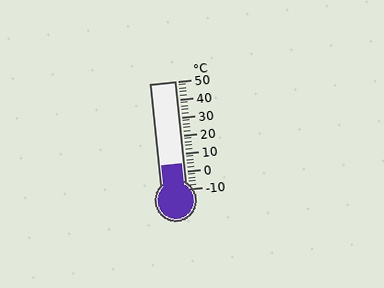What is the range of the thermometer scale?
The thermometer scale ranges from -10°C to 50°C.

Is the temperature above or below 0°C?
The temperature is above 0°C.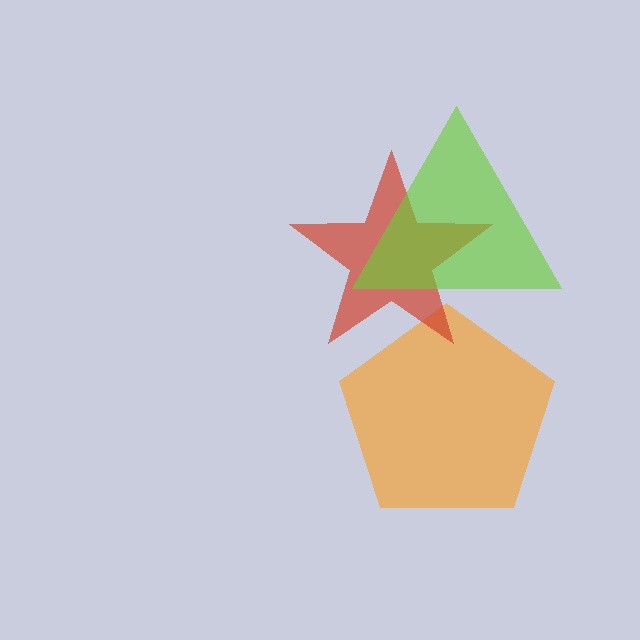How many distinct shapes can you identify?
There are 3 distinct shapes: an orange pentagon, a red star, a lime triangle.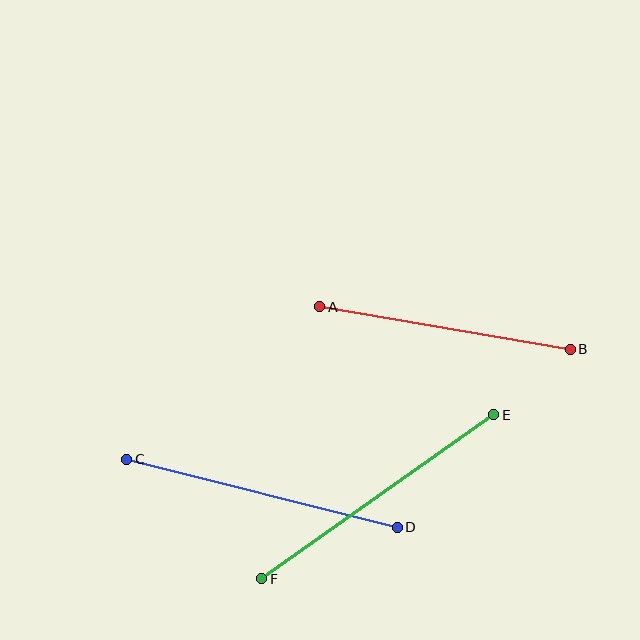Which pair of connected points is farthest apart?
Points E and F are farthest apart.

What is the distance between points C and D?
The distance is approximately 279 pixels.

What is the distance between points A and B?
The distance is approximately 254 pixels.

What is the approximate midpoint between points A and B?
The midpoint is at approximately (445, 328) pixels.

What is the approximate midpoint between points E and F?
The midpoint is at approximately (378, 497) pixels.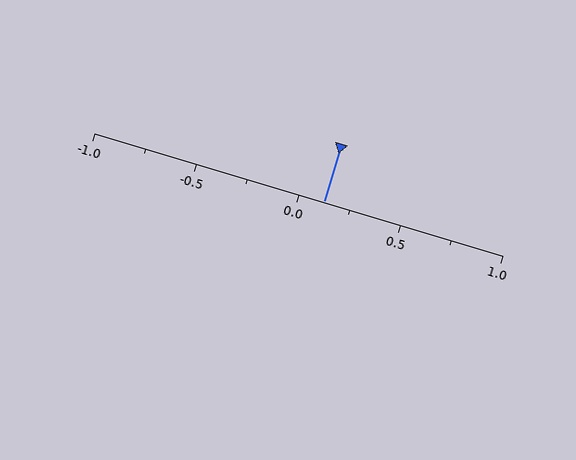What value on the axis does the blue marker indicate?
The marker indicates approximately 0.12.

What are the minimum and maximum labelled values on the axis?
The axis runs from -1.0 to 1.0.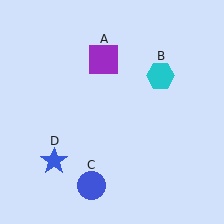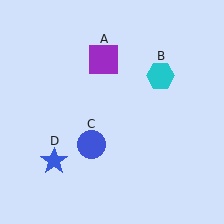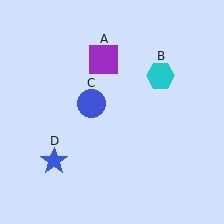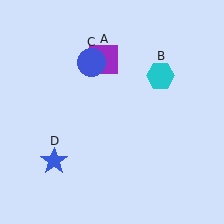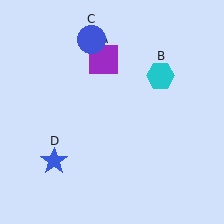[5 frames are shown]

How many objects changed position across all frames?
1 object changed position: blue circle (object C).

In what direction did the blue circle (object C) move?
The blue circle (object C) moved up.